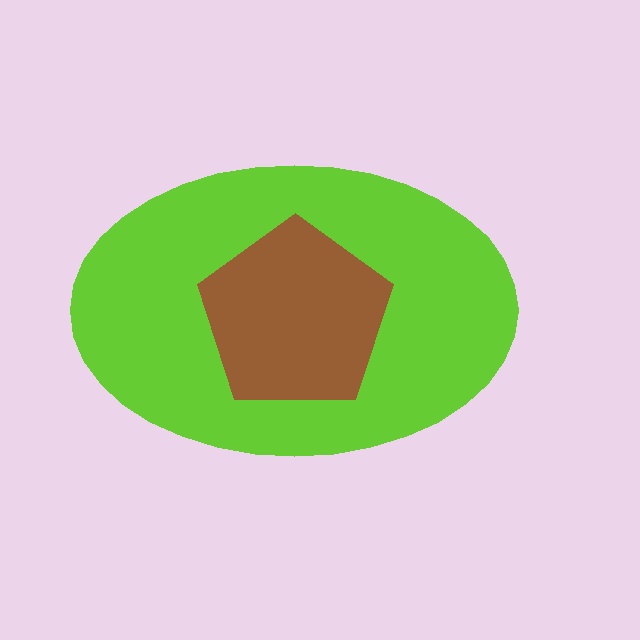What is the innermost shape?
The brown pentagon.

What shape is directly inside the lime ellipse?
The brown pentagon.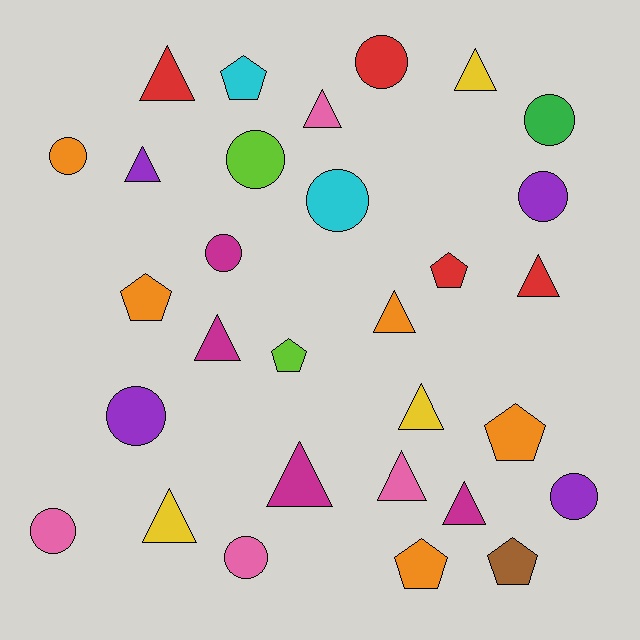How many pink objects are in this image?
There are 4 pink objects.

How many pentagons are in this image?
There are 7 pentagons.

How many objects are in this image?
There are 30 objects.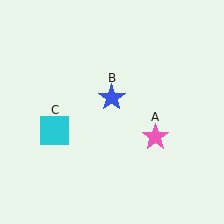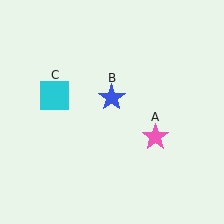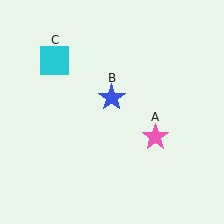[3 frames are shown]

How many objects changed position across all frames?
1 object changed position: cyan square (object C).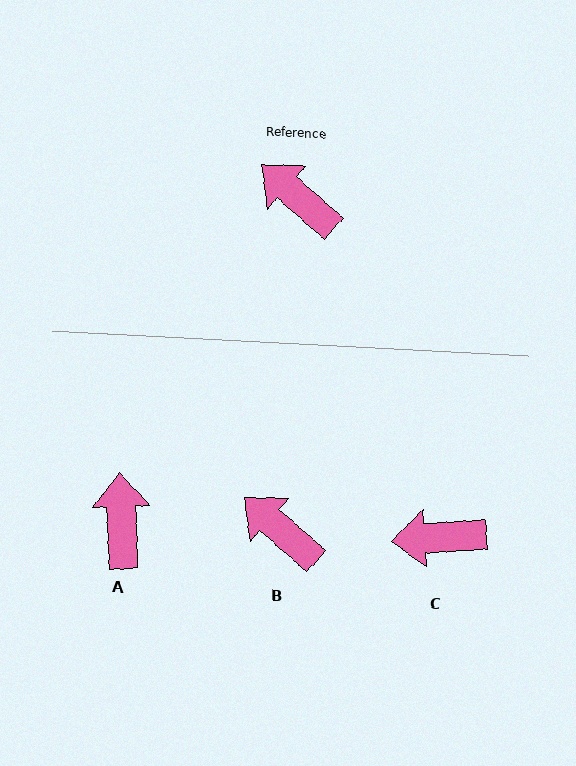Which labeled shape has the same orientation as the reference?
B.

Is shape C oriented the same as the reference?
No, it is off by about 45 degrees.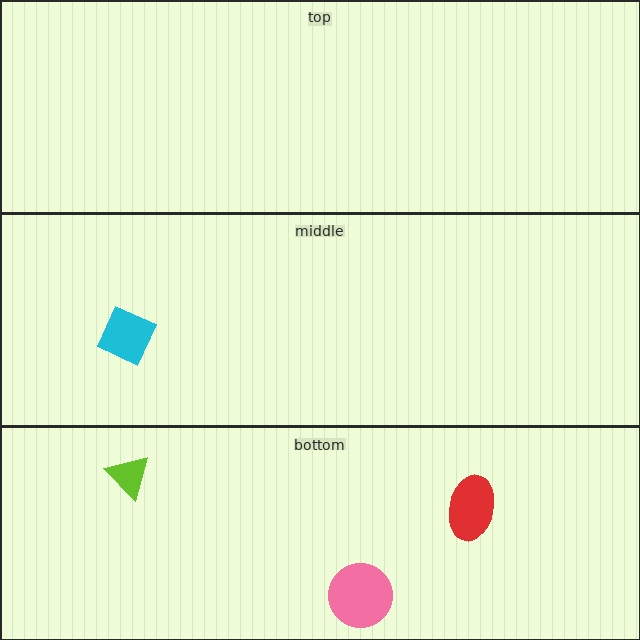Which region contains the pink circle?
The bottom region.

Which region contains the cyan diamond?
The middle region.